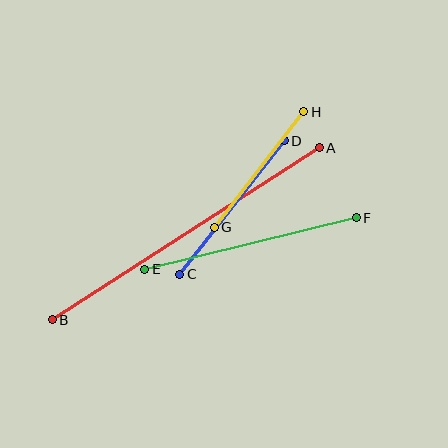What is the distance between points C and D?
The distance is approximately 169 pixels.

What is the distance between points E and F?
The distance is approximately 217 pixels.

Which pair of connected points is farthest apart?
Points A and B are farthest apart.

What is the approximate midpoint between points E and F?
The midpoint is at approximately (251, 244) pixels.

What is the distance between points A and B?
The distance is approximately 318 pixels.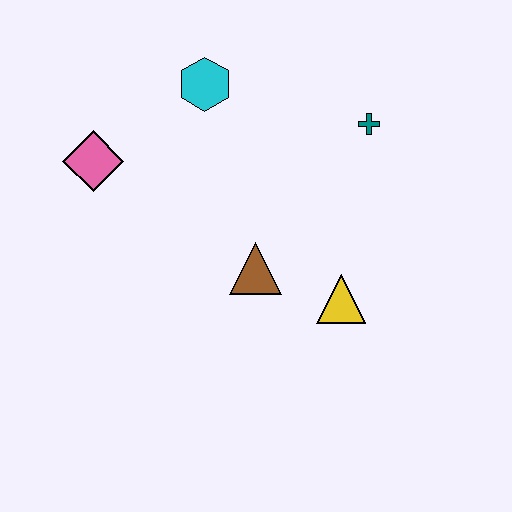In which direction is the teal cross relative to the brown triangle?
The teal cross is above the brown triangle.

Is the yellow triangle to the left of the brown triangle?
No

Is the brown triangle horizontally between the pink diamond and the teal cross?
Yes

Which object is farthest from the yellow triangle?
The pink diamond is farthest from the yellow triangle.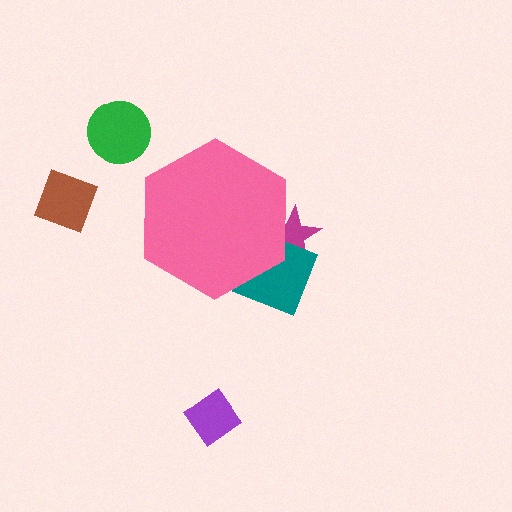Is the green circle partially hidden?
No, the green circle is fully visible.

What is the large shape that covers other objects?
A pink hexagon.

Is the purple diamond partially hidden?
No, the purple diamond is fully visible.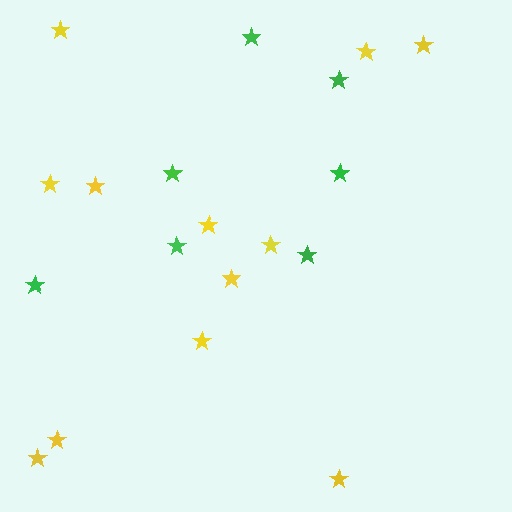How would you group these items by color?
There are 2 groups: one group of green stars (7) and one group of yellow stars (12).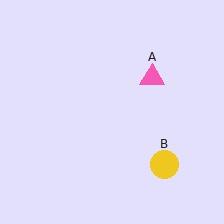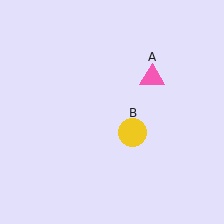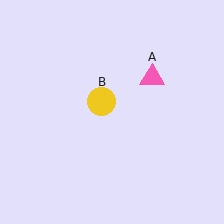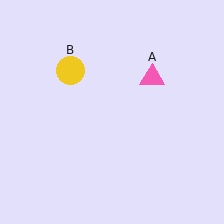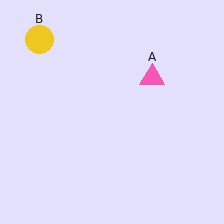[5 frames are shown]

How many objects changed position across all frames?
1 object changed position: yellow circle (object B).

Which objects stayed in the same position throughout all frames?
Pink triangle (object A) remained stationary.